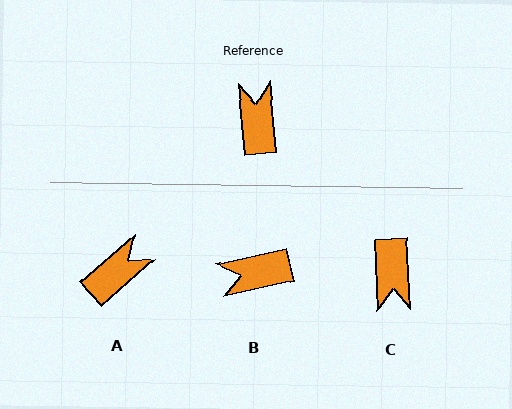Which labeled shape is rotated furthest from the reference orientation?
C, about 178 degrees away.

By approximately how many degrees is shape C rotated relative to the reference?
Approximately 178 degrees counter-clockwise.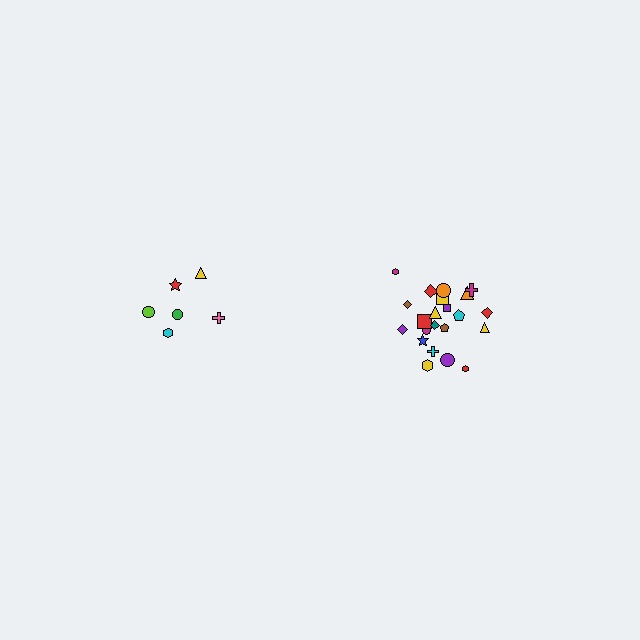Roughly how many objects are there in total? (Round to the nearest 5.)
Roughly 30 objects in total.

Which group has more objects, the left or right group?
The right group.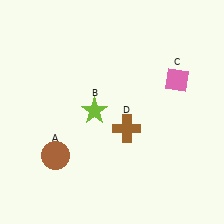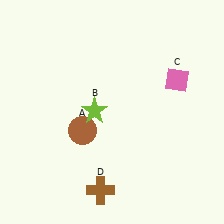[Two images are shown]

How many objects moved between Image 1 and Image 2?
2 objects moved between the two images.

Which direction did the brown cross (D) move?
The brown cross (D) moved down.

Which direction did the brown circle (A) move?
The brown circle (A) moved right.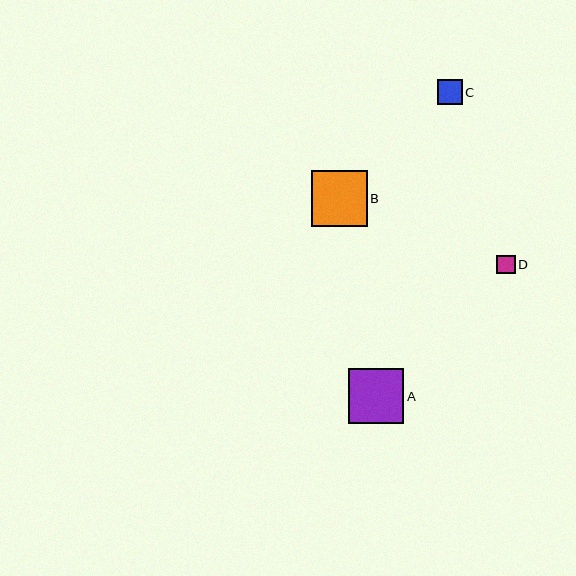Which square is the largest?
Square B is the largest with a size of approximately 56 pixels.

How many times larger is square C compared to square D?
Square C is approximately 1.3 times the size of square D.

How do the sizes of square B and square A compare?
Square B and square A are approximately the same size.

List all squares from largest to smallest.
From largest to smallest: B, A, C, D.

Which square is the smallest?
Square D is the smallest with a size of approximately 19 pixels.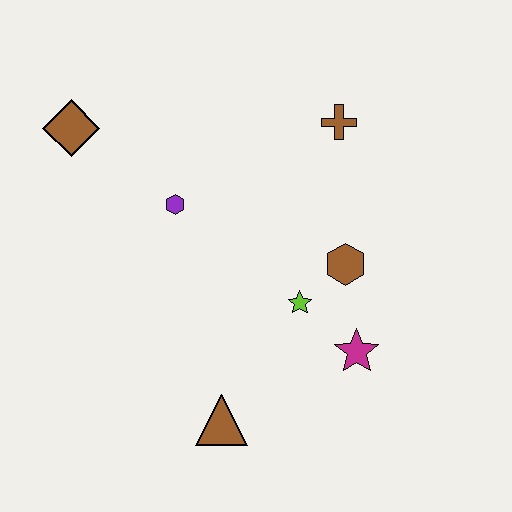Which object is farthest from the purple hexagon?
The magenta star is farthest from the purple hexagon.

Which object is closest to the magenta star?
The lime star is closest to the magenta star.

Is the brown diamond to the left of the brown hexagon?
Yes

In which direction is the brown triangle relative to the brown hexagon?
The brown triangle is below the brown hexagon.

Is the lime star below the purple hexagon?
Yes